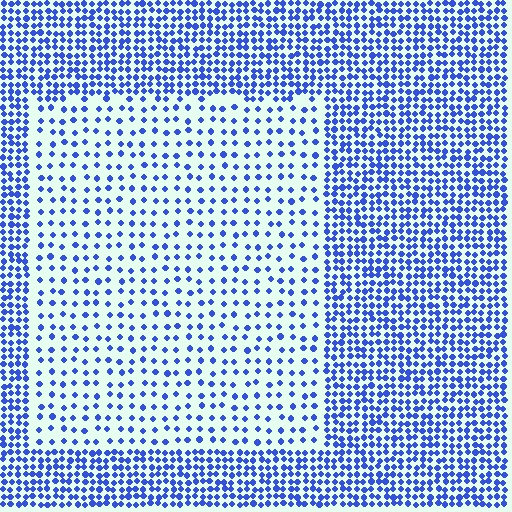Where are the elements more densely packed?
The elements are more densely packed outside the rectangle boundary.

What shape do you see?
I see a rectangle.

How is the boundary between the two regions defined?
The boundary is defined by a change in element density (approximately 2.4x ratio). All elements are the same color, size, and shape.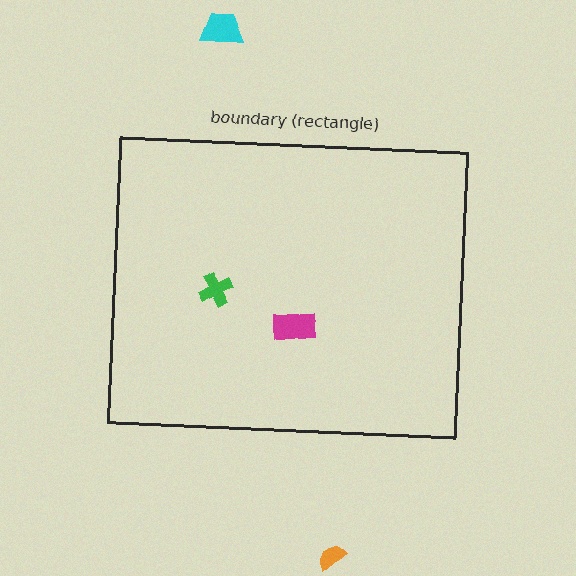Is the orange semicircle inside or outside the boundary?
Outside.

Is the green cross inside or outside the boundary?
Inside.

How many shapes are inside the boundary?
2 inside, 2 outside.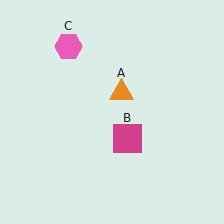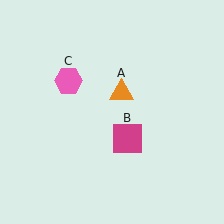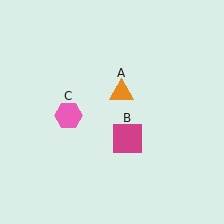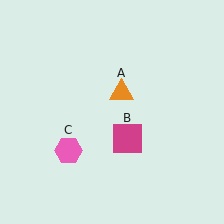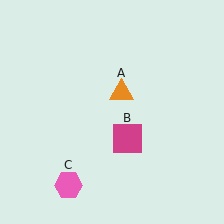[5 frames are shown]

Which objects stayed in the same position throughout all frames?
Orange triangle (object A) and magenta square (object B) remained stationary.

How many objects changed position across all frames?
1 object changed position: pink hexagon (object C).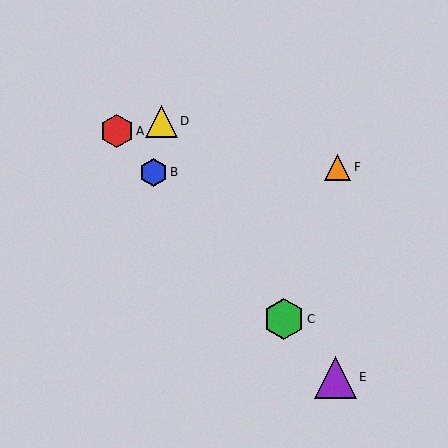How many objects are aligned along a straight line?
4 objects (A, B, C, E) are aligned along a straight line.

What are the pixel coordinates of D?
Object D is at (161, 121).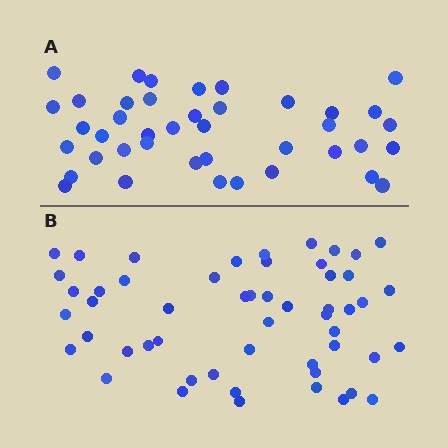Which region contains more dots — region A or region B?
Region B (the bottom region) has more dots.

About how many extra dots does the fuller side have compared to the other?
Region B has roughly 12 or so more dots than region A.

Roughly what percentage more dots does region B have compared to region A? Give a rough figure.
About 30% more.